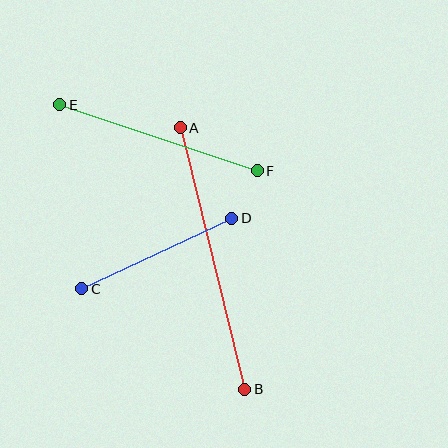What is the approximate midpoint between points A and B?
The midpoint is at approximately (213, 259) pixels.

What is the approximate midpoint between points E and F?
The midpoint is at approximately (159, 138) pixels.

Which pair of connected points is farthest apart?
Points A and B are farthest apart.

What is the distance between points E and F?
The distance is approximately 208 pixels.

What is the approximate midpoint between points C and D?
The midpoint is at approximately (157, 254) pixels.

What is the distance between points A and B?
The distance is approximately 269 pixels.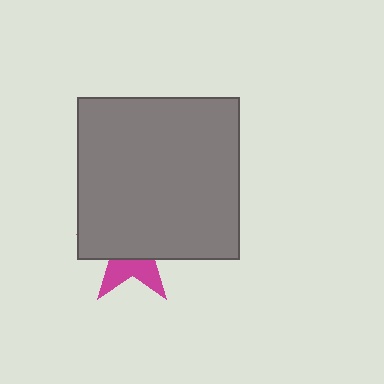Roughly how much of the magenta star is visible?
A small part of it is visible (roughly 36%).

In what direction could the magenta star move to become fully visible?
The magenta star could move down. That would shift it out from behind the gray square entirely.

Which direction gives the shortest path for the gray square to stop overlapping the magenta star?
Moving up gives the shortest separation.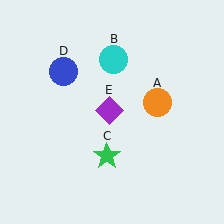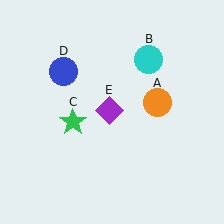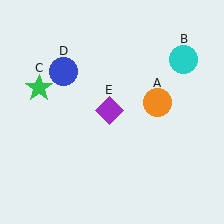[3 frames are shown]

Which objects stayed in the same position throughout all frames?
Orange circle (object A) and blue circle (object D) and purple diamond (object E) remained stationary.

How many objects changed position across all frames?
2 objects changed position: cyan circle (object B), green star (object C).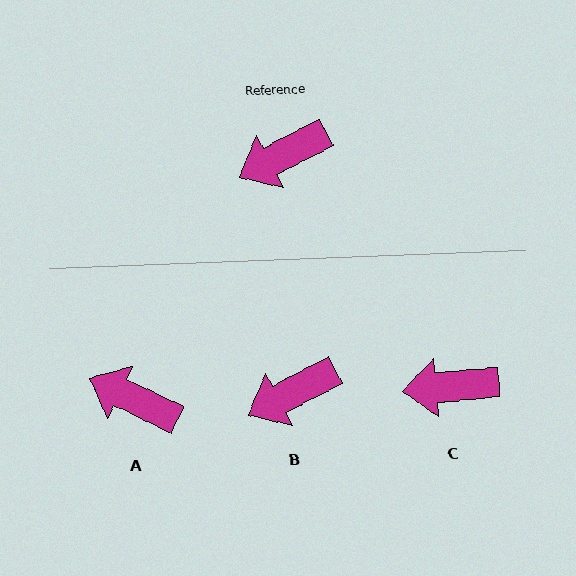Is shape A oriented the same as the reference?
No, it is off by about 53 degrees.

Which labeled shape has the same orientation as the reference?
B.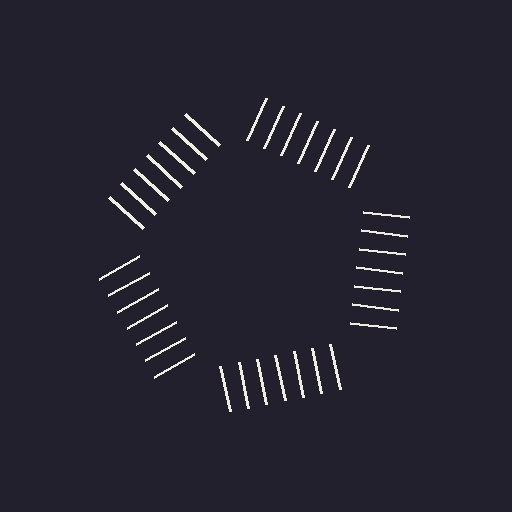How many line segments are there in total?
35 — 7 along each of the 5 edges.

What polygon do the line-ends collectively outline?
An illusory pentagon — the line segments terminate on its edges but no continuous stroke is drawn.